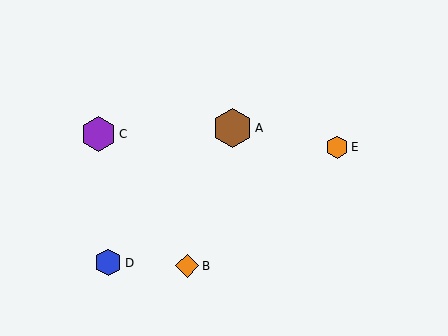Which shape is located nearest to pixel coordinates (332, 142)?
The orange hexagon (labeled E) at (337, 147) is nearest to that location.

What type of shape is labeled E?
Shape E is an orange hexagon.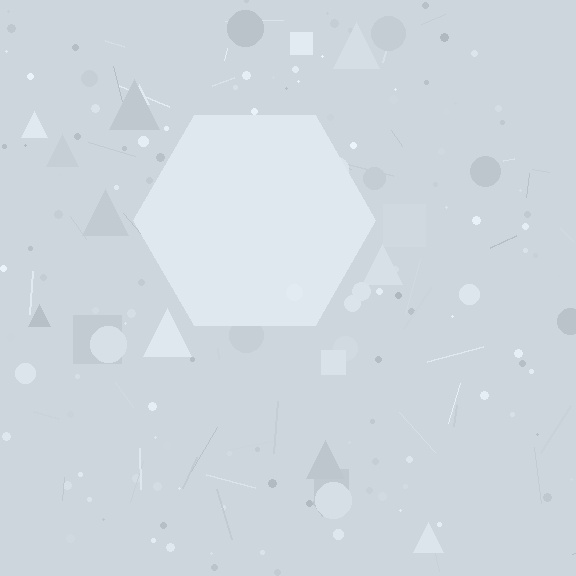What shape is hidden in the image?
A hexagon is hidden in the image.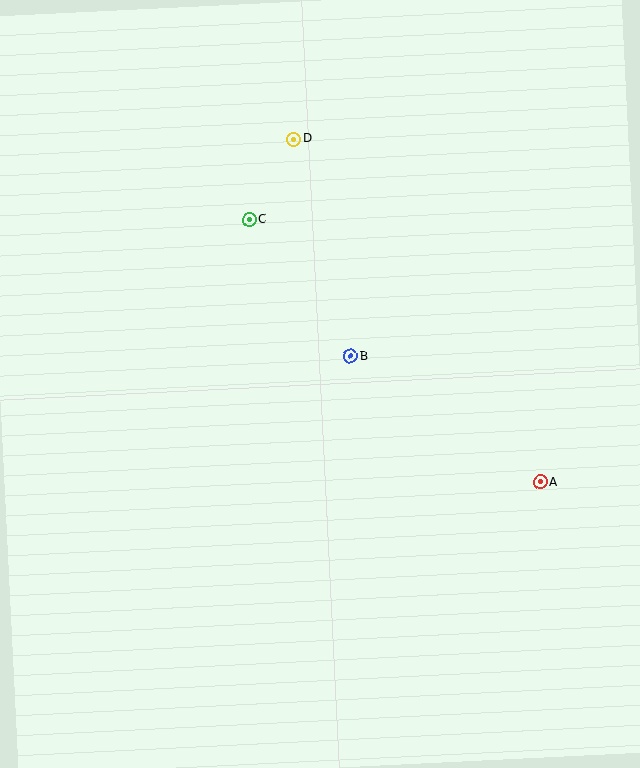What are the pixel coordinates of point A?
Point A is at (540, 482).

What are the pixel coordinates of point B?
Point B is at (350, 356).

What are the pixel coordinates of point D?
Point D is at (294, 139).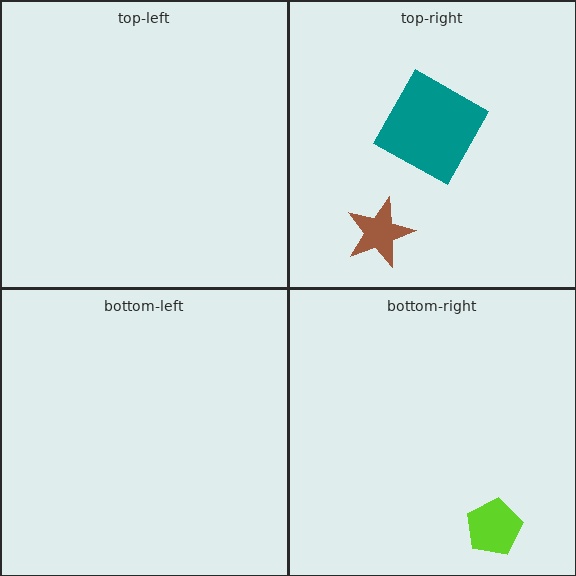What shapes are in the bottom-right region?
The lime pentagon.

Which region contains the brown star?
The top-right region.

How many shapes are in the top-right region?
2.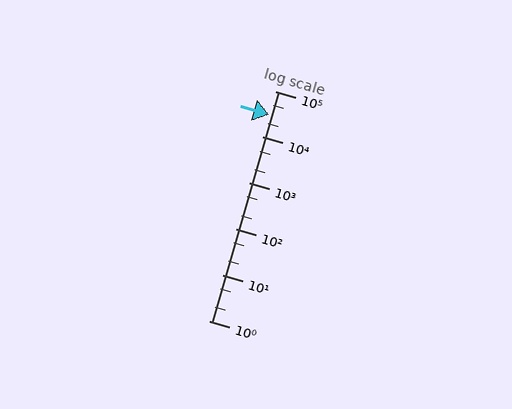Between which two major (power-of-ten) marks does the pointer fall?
The pointer is between 10000 and 100000.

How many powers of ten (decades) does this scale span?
The scale spans 5 decades, from 1 to 100000.